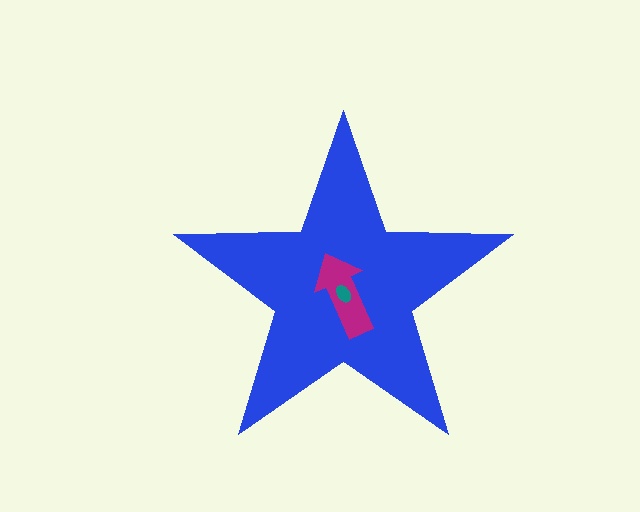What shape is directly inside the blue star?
The magenta arrow.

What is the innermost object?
The teal ellipse.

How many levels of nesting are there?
3.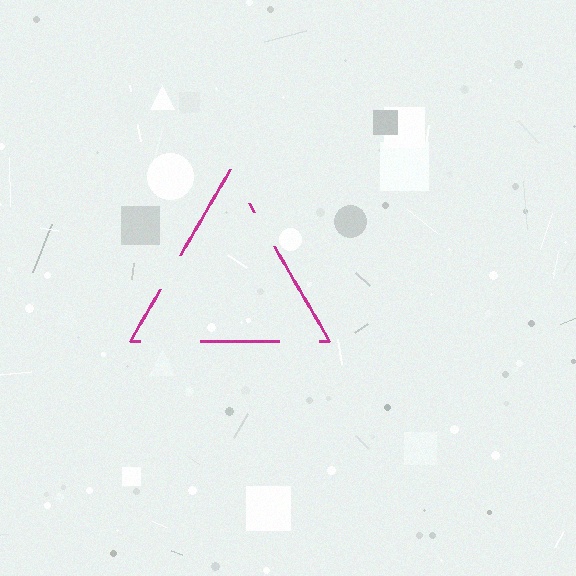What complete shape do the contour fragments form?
The contour fragments form a triangle.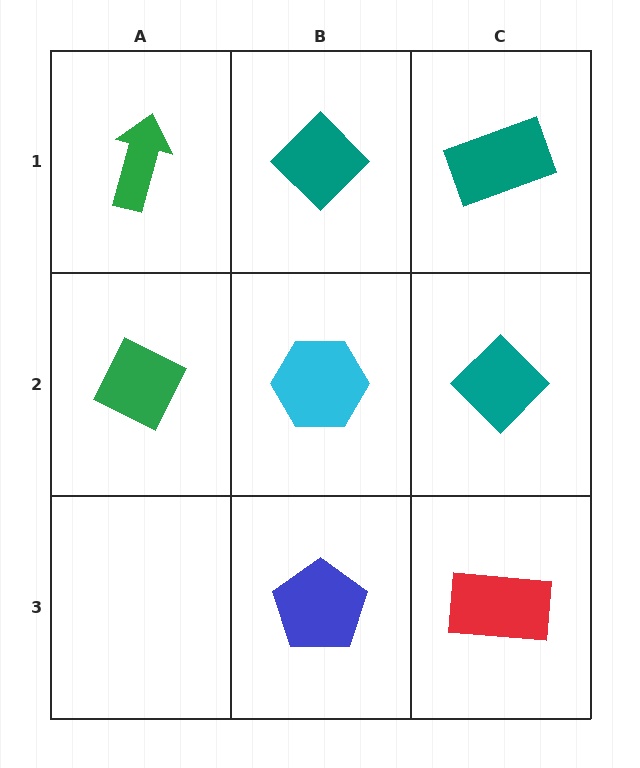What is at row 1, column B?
A teal diamond.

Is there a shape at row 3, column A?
No, that cell is empty.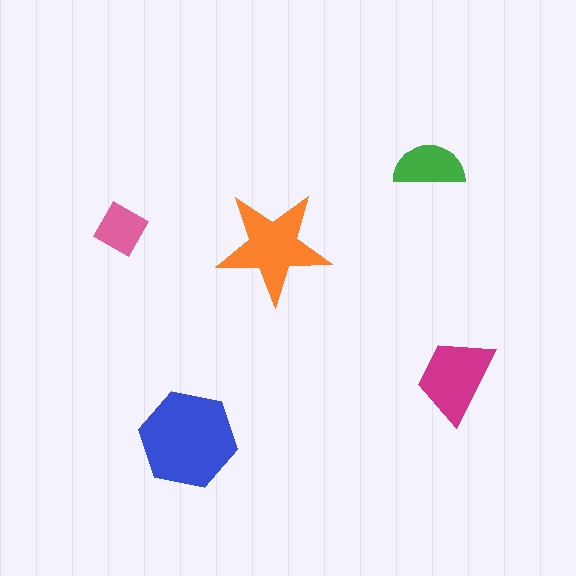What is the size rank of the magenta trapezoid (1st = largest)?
3rd.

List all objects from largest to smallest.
The blue hexagon, the orange star, the magenta trapezoid, the green semicircle, the pink diamond.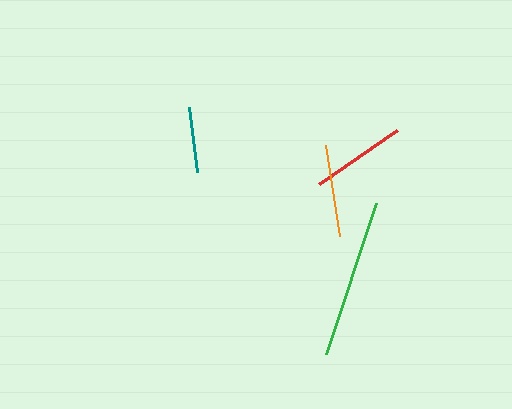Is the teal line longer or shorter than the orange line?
The orange line is longer than the teal line.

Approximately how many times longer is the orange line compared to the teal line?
The orange line is approximately 1.4 times the length of the teal line.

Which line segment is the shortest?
The teal line is the shortest at approximately 65 pixels.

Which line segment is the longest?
The green line is the longest at approximately 159 pixels.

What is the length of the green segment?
The green segment is approximately 159 pixels long.